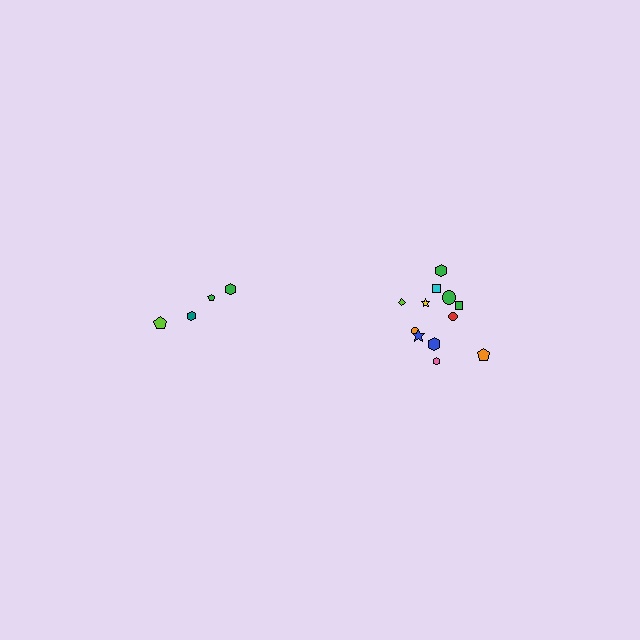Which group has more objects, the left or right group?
The right group.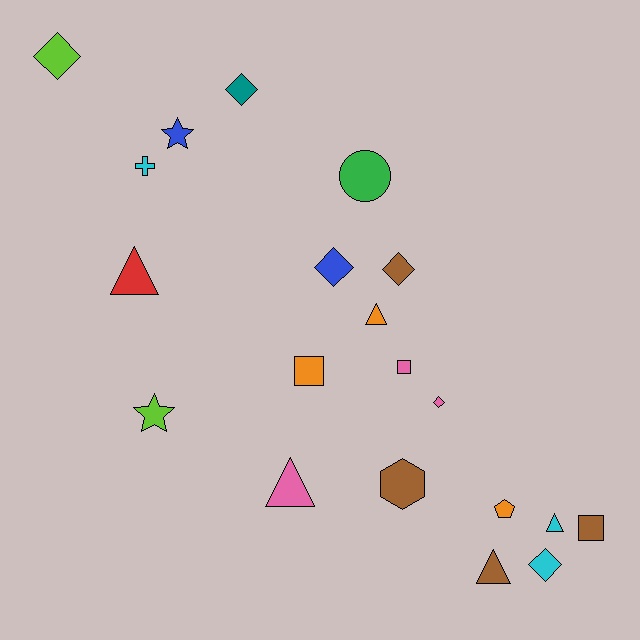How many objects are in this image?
There are 20 objects.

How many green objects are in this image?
There is 1 green object.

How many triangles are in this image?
There are 5 triangles.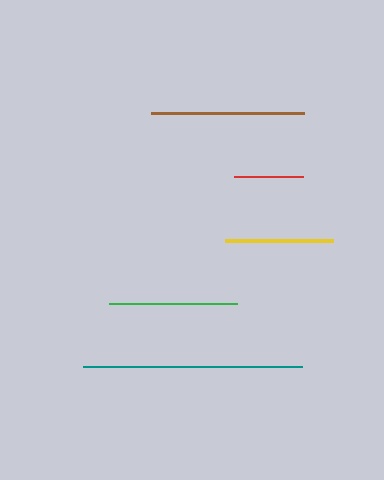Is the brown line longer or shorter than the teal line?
The teal line is longer than the brown line.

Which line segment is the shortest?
The red line is the shortest at approximately 68 pixels.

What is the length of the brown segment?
The brown segment is approximately 153 pixels long.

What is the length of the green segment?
The green segment is approximately 127 pixels long.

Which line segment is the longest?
The teal line is the longest at approximately 219 pixels.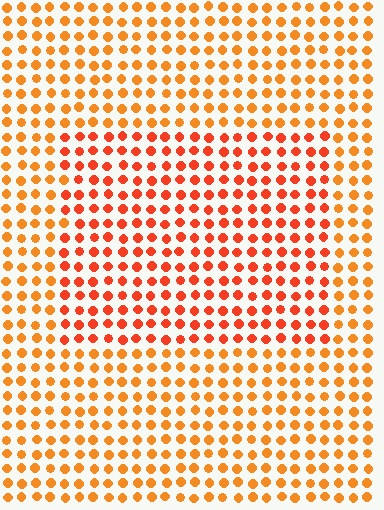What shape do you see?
I see a rectangle.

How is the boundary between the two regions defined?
The boundary is defined purely by a slight shift in hue (about 22 degrees). Spacing, size, and orientation are identical on both sides.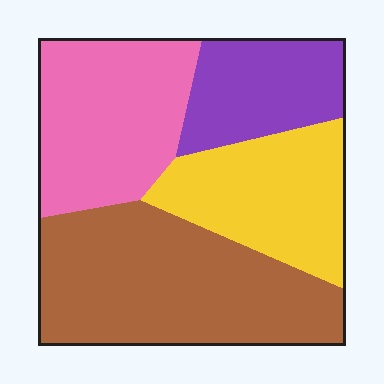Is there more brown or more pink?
Brown.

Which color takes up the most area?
Brown, at roughly 35%.